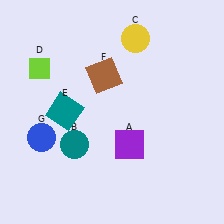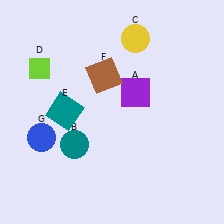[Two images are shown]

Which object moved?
The purple square (A) moved up.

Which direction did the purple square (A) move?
The purple square (A) moved up.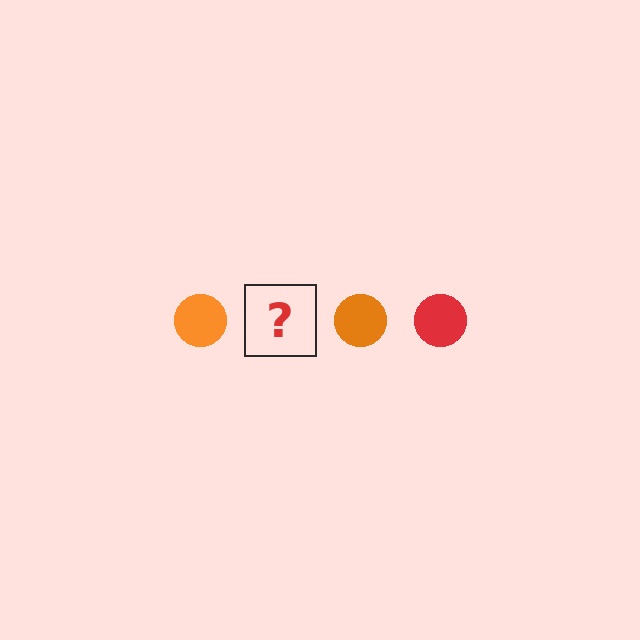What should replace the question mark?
The question mark should be replaced with a red circle.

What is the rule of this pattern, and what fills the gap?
The rule is that the pattern cycles through orange, red circles. The gap should be filled with a red circle.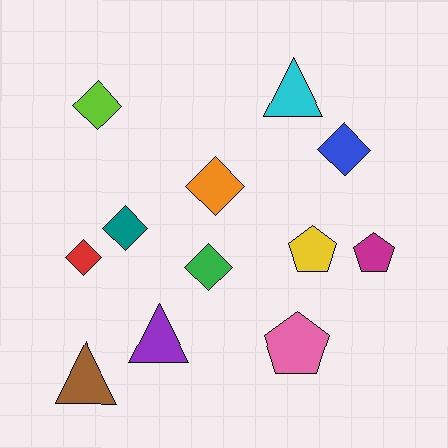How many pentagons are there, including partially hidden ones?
There are 3 pentagons.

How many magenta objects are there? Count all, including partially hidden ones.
There is 1 magenta object.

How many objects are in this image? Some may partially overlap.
There are 12 objects.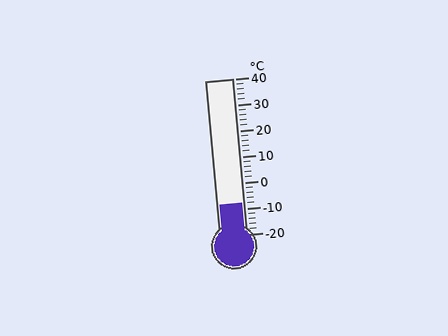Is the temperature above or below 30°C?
The temperature is below 30°C.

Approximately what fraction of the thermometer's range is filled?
The thermometer is filled to approximately 20% of its range.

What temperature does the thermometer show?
The thermometer shows approximately -8°C.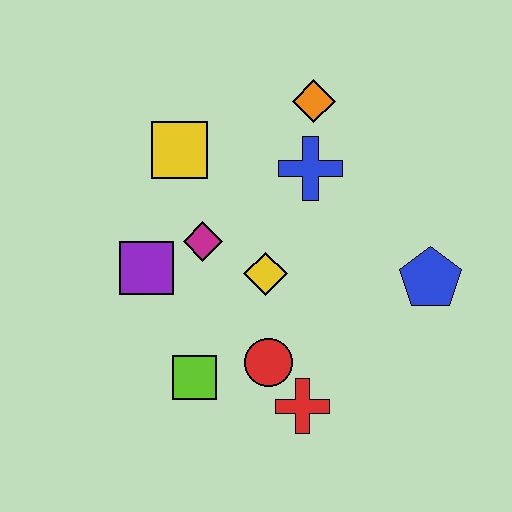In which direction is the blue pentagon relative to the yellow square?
The blue pentagon is to the right of the yellow square.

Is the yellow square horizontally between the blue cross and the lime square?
No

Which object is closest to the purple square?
The magenta diamond is closest to the purple square.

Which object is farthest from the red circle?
The orange diamond is farthest from the red circle.